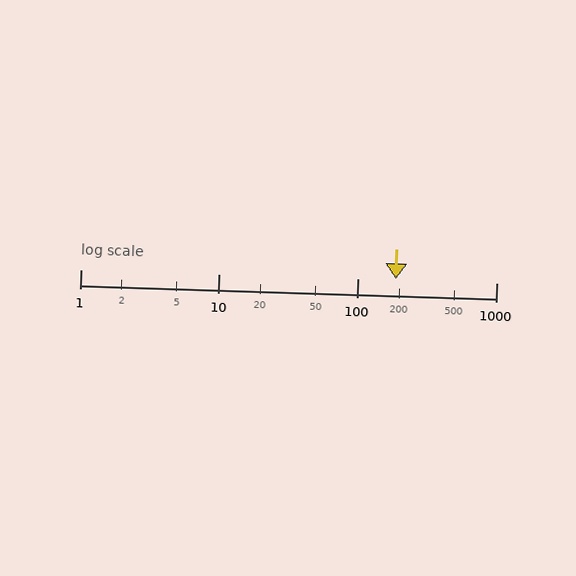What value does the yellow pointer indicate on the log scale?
The pointer indicates approximately 190.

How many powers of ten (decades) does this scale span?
The scale spans 3 decades, from 1 to 1000.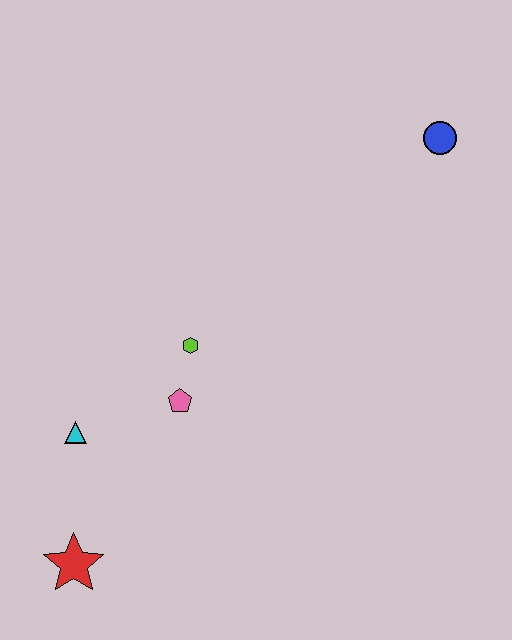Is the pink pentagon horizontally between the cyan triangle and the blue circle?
Yes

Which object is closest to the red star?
The cyan triangle is closest to the red star.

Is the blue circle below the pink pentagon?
No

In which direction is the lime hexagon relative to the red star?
The lime hexagon is above the red star.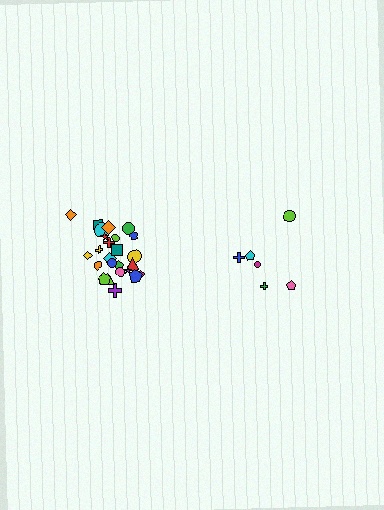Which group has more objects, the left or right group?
The left group.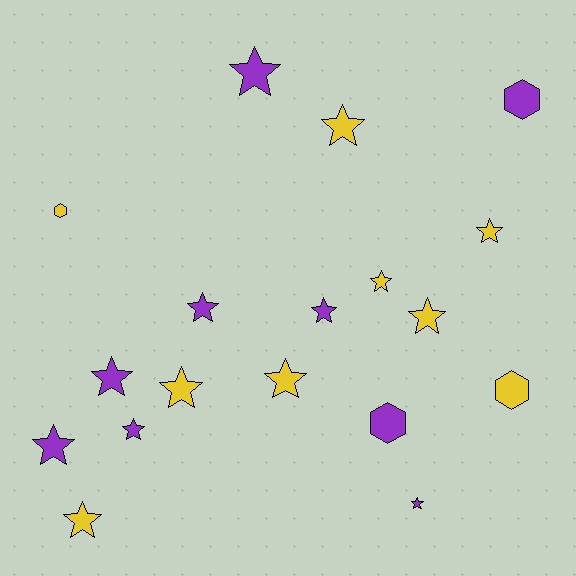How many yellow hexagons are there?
There are 2 yellow hexagons.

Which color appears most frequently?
Purple, with 9 objects.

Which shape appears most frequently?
Star, with 14 objects.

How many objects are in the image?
There are 18 objects.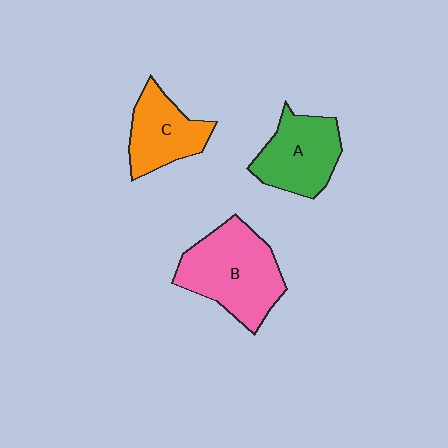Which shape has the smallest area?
Shape C (orange).